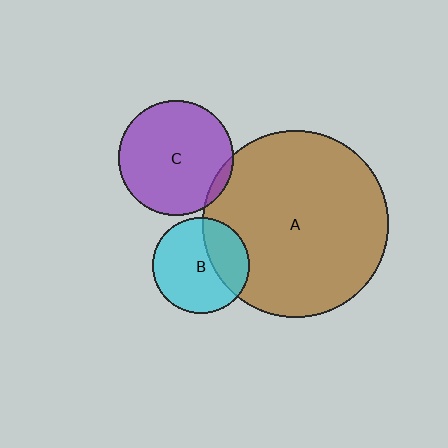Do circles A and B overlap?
Yes.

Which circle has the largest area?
Circle A (brown).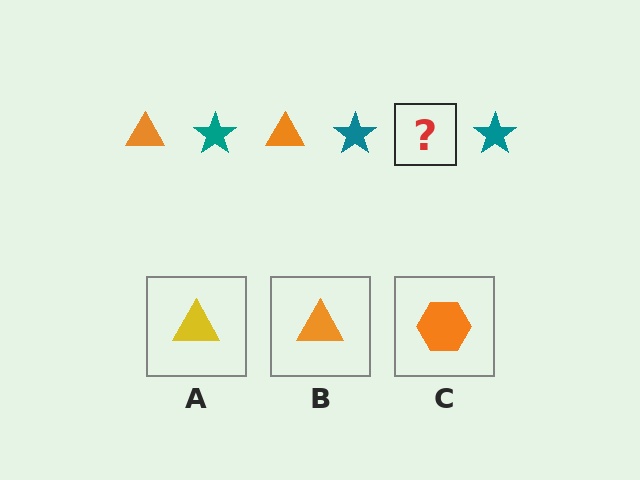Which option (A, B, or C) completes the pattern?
B.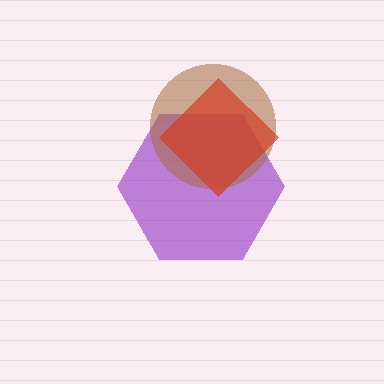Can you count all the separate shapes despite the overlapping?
Yes, there are 3 separate shapes.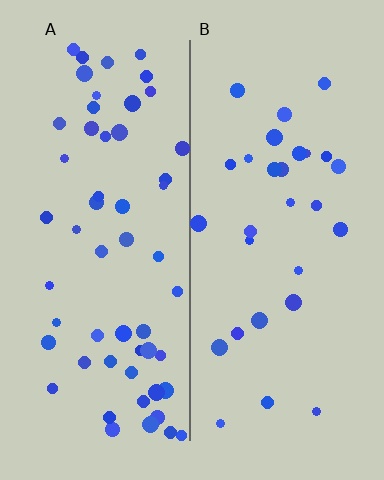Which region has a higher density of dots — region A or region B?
A (the left).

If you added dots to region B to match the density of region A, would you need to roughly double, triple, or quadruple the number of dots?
Approximately double.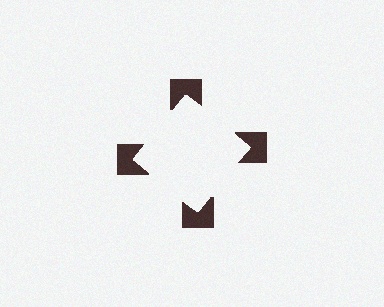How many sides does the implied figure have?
4 sides.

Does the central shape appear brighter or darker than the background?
It typically appears slightly brighter than the background, even though no actual brightness change is drawn.